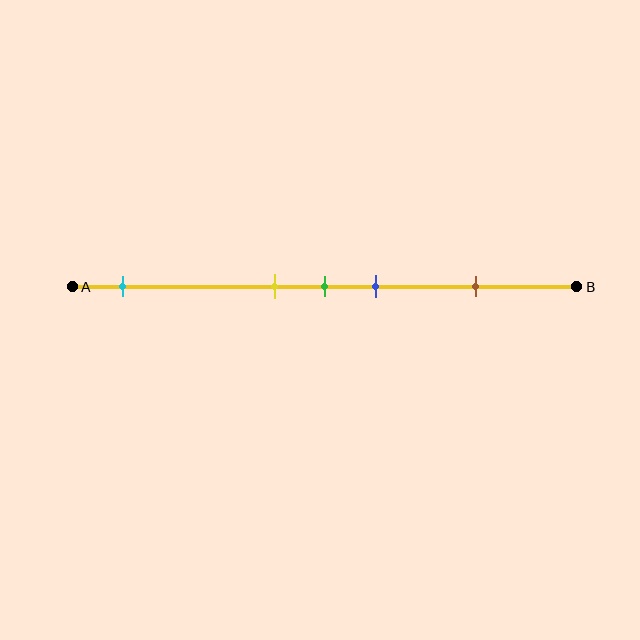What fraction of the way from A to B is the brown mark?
The brown mark is approximately 80% (0.8) of the way from A to B.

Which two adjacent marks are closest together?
The yellow and green marks are the closest adjacent pair.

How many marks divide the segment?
There are 5 marks dividing the segment.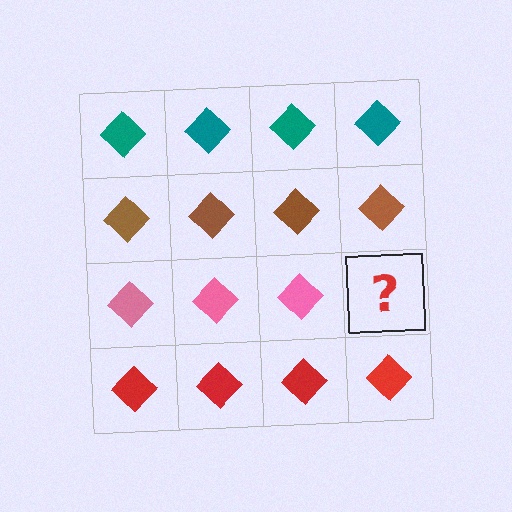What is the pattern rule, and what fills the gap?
The rule is that each row has a consistent color. The gap should be filled with a pink diamond.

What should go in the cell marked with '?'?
The missing cell should contain a pink diamond.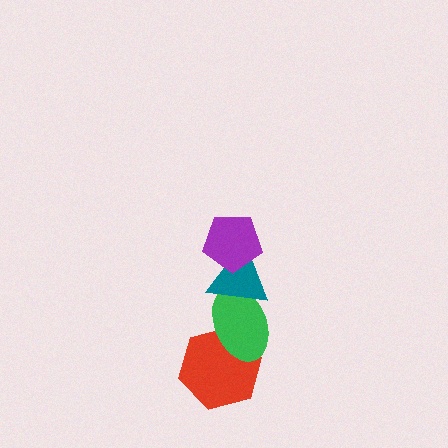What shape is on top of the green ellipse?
The teal triangle is on top of the green ellipse.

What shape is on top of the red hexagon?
The green ellipse is on top of the red hexagon.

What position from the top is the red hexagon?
The red hexagon is 4th from the top.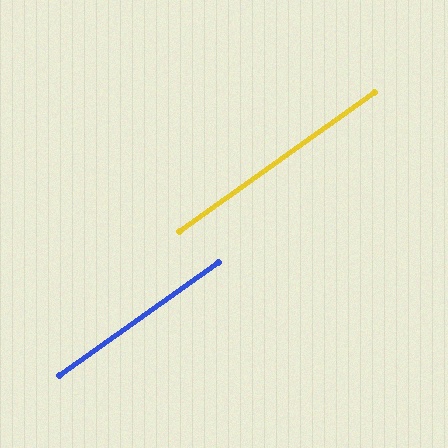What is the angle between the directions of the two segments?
Approximately 0 degrees.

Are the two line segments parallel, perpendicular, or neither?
Parallel — their directions differ by only 0.1°.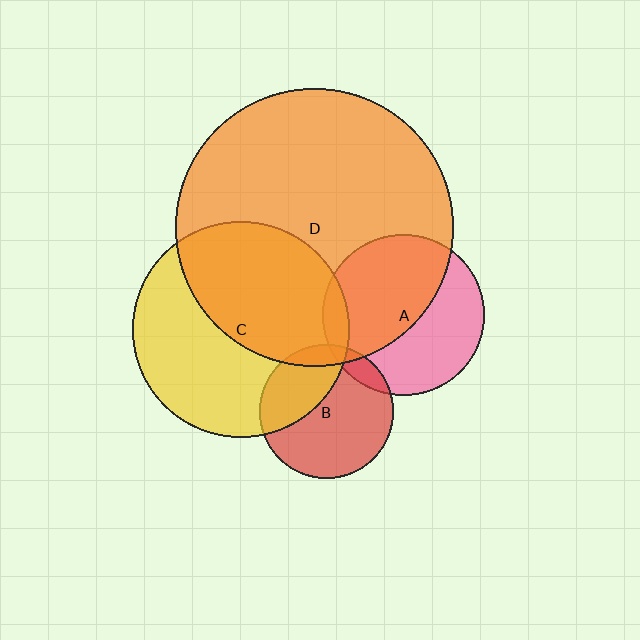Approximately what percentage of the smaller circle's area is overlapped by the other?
Approximately 35%.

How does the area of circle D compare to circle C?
Approximately 1.7 times.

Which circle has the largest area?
Circle D (orange).